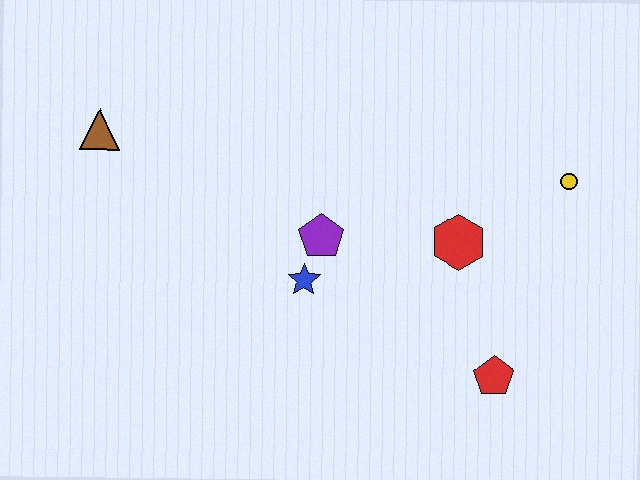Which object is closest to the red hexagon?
The yellow circle is closest to the red hexagon.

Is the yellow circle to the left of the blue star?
No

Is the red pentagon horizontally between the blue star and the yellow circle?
Yes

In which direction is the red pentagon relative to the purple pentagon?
The red pentagon is to the right of the purple pentagon.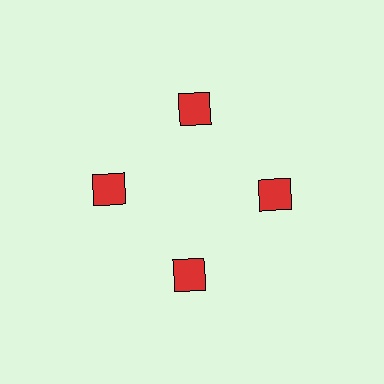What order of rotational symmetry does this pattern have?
This pattern has 4-fold rotational symmetry.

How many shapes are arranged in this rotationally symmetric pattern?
There are 4 shapes, arranged in 4 groups of 1.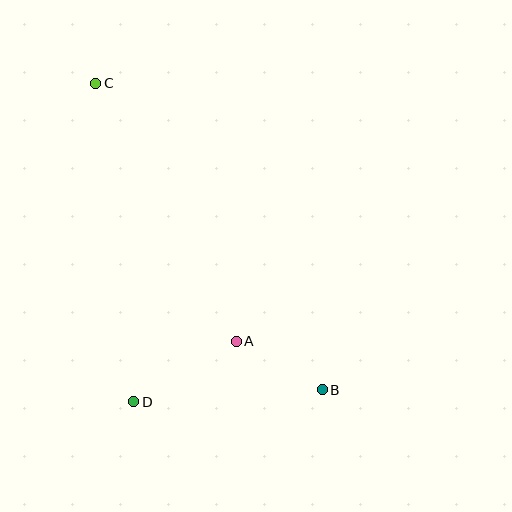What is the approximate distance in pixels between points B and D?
The distance between B and D is approximately 189 pixels.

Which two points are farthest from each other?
Points B and C are farthest from each other.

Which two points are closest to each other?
Points A and B are closest to each other.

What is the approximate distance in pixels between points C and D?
The distance between C and D is approximately 321 pixels.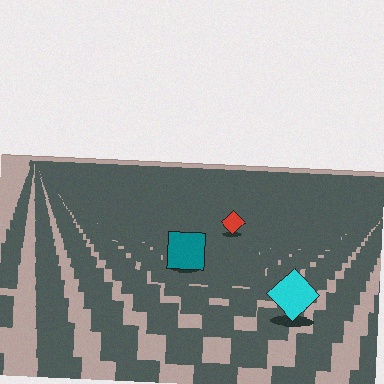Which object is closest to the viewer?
The cyan diamond is closest. The texture marks near it are larger and more spread out.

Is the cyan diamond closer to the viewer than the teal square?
Yes. The cyan diamond is closer — you can tell from the texture gradient: the ground texture is coarser near it.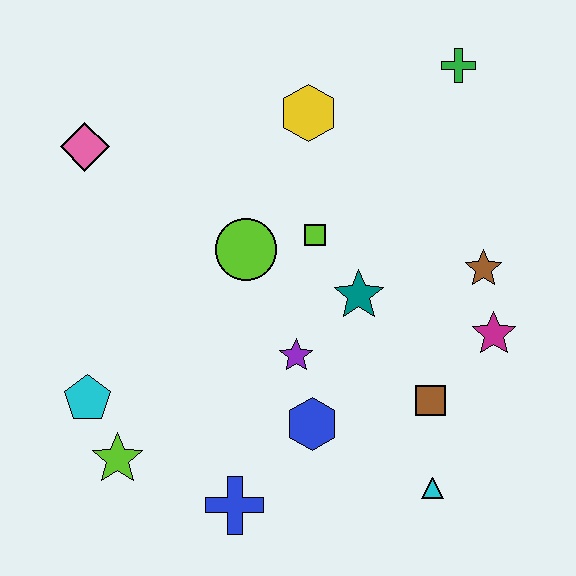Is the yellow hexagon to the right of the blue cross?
Yes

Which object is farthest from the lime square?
The lime star is farthest from the lime square.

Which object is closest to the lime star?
The cyan pentagon is closest to the lime star.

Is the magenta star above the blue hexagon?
Yes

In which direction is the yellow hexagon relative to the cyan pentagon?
The yellow hexagon is above the cyan pentagon.